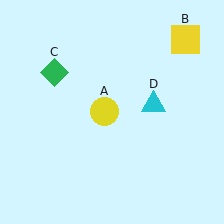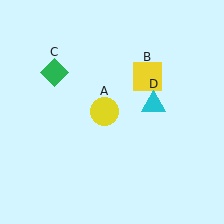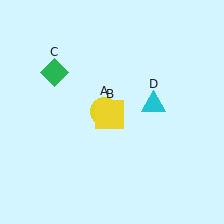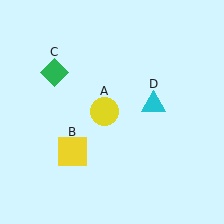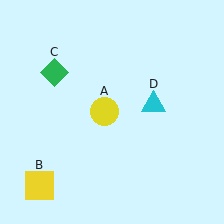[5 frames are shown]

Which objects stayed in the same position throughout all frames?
Yellow circle (object A) and green diamond (object C) and cyan triangle (object D) remained stationary.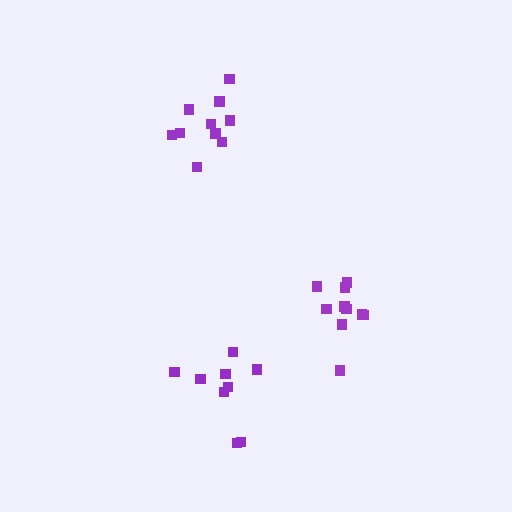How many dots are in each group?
Group 1: 9 dots, Group 2: 10 dots, Group 3: 10 dots (29 total).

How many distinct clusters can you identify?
There are 3 distinct clusters.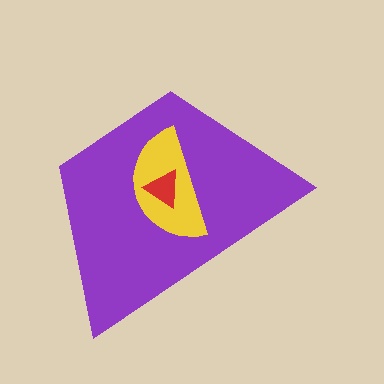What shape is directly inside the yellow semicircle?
The red triangle.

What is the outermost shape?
The purple trapezoid.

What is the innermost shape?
The red triangle.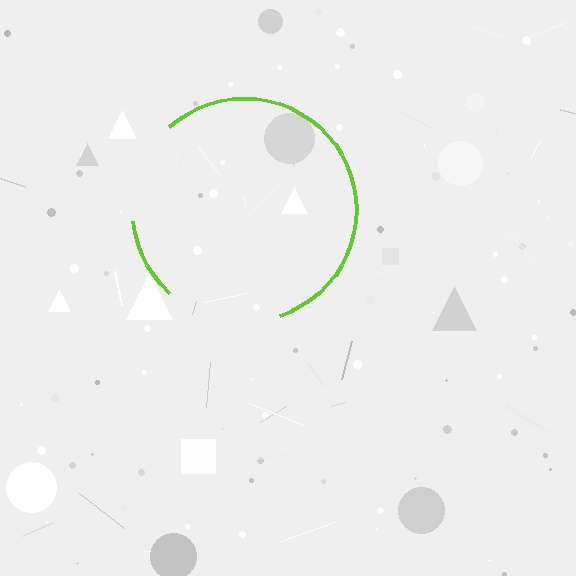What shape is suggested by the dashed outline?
The dashed outline suggests a circle.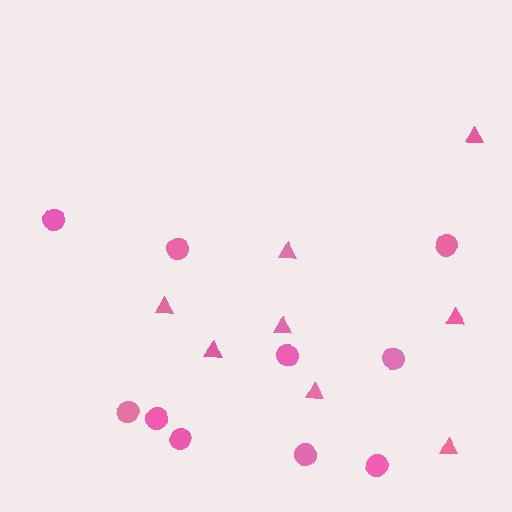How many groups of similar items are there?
There are 2 groups: one group of circles (10) and one group of triangles (8).